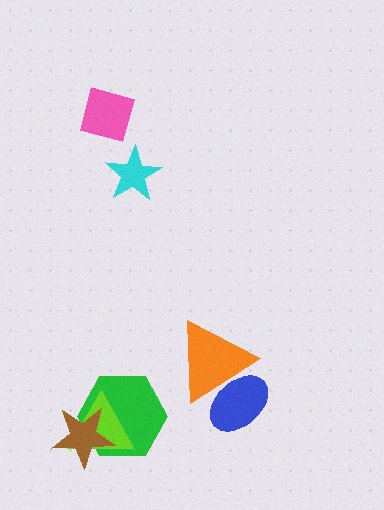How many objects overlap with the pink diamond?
0 objects overlap with the pink diamond.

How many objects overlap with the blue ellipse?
1 object overlaps with the blue ellipse.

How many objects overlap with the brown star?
2 objects overlap with the brown star.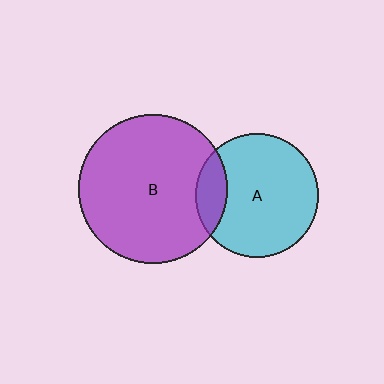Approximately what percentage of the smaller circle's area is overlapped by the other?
Approximately 15%.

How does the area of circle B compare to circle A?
Approximately 1.4 times.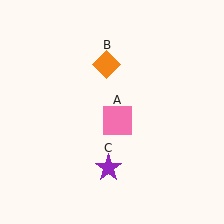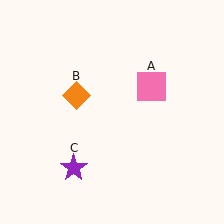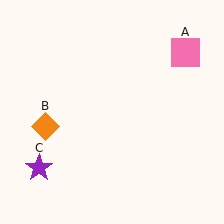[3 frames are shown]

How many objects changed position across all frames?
3 objects changed position: pink square (object A), orange diamond (object B), purple star (object C).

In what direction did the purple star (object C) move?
The purple star (object C) moved left.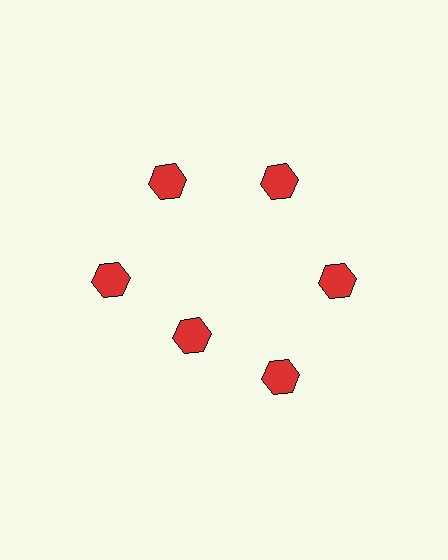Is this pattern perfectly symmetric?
No. The 6 red hexagons are arranged in a ring, but one element near the 7 o'clock position is pulled inward toward the center, breaking the 6-fold rotational symmetry.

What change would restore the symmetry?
The symmetry would be restored by moving it outward, back onto the ring so that all 6 hexagons sit at equal angles and equal distance from the center.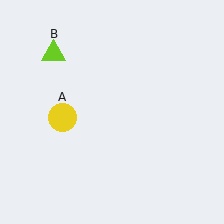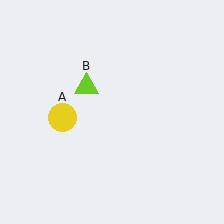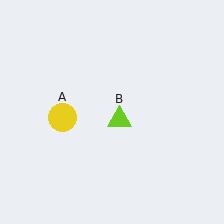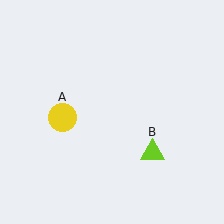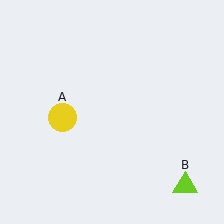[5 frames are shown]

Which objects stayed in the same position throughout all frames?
Yellow circle (object A) remained stationary.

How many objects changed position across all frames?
1 object changed position: lime triangle (object B).